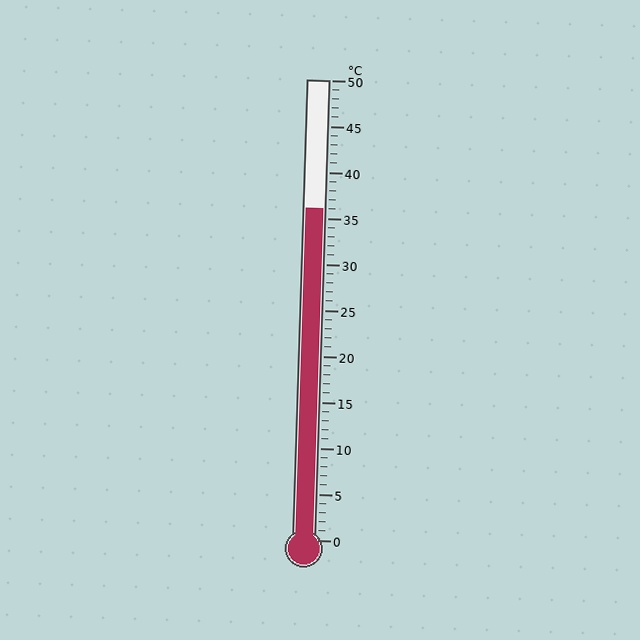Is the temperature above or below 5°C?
The temperature is above 5°C.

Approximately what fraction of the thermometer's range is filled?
The thermometer is filled to approximately 70% of its range.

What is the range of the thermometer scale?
The thermometer scale ranges from 0°C to 50°C.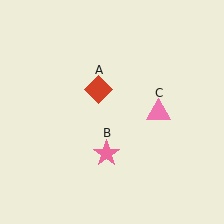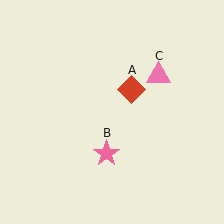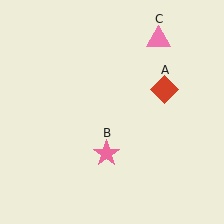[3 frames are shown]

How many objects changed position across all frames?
2 objects changed position: red diamond (object A), pink triangle (object C).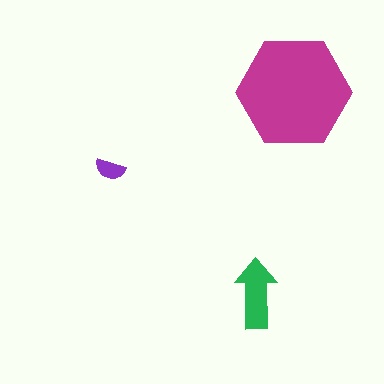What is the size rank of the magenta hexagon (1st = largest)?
1st.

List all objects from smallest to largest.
The purple semicircle, the green arrow, the magenta hexagon.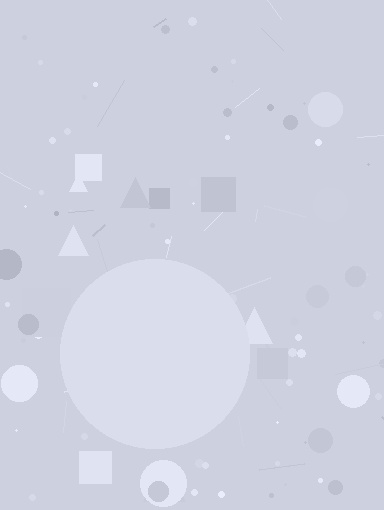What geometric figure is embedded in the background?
A circle is embedded in the background.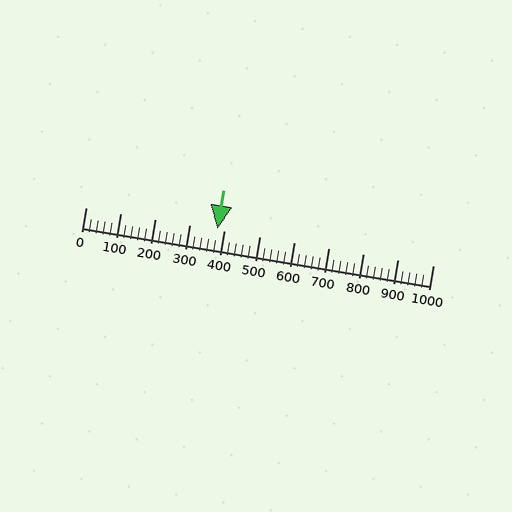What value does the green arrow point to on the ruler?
The green arrow points to approximately 380.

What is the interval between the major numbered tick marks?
The major tick marks are spaced 100 units apart.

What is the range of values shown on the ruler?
The ruler shows values from 0 to 1000.